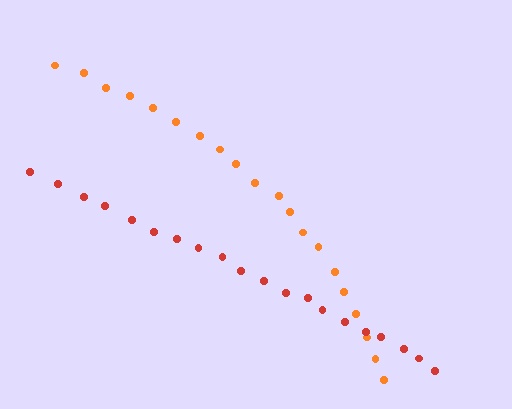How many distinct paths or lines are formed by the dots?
There are 2 distinct paths.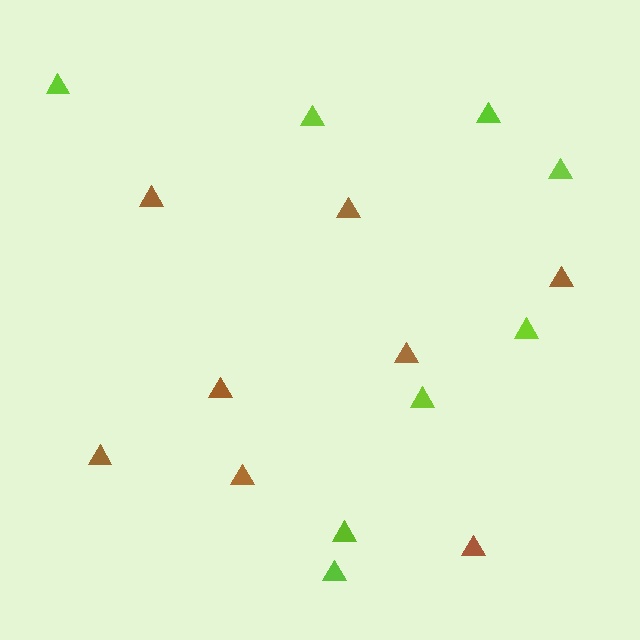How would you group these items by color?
There are 2 groups: one group of brown triangles (8) and one group of lime triangles (8).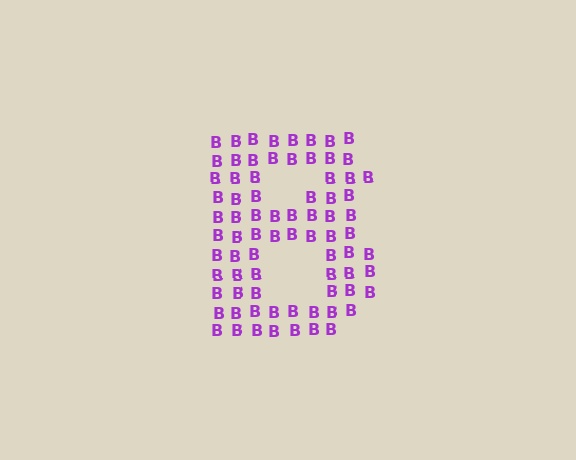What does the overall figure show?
The overall figure shows the letter B.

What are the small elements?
The small elements are letter B's.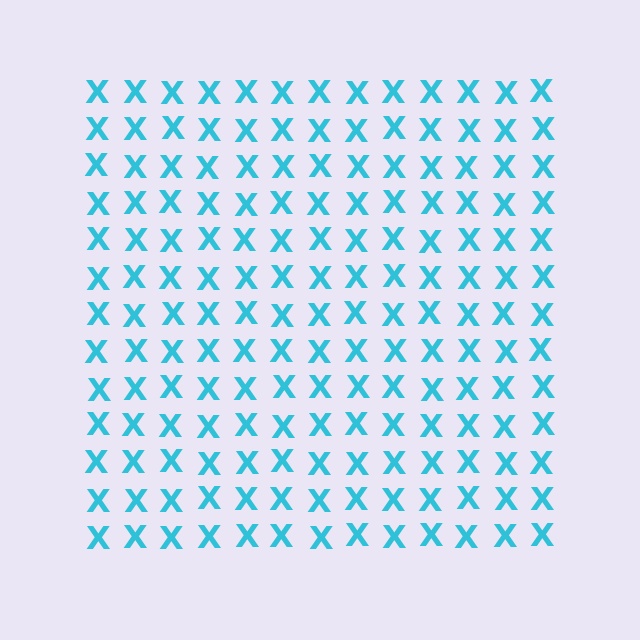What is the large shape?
The large shape is a square.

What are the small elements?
The small elements are letter X's.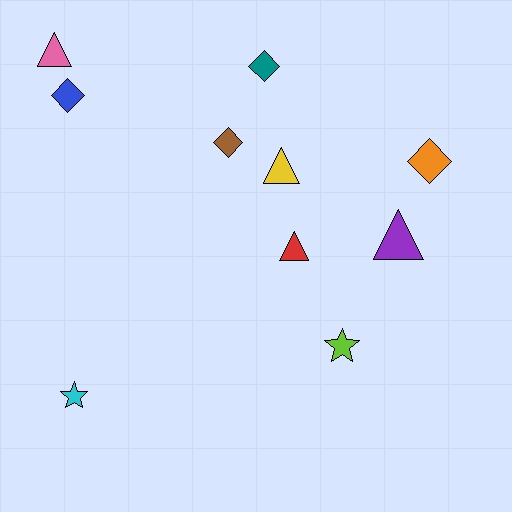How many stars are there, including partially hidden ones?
There are 2 stars.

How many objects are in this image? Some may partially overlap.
There are 10 objects.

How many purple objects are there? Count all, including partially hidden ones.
There is 1 purple object.